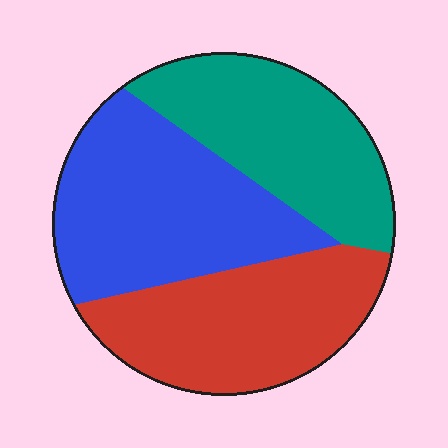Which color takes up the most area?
Blue, at roughly 35%.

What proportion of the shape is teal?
Teal takes up about one third (1/3) of the shape.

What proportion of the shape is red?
Red covers roughly 35% of the shape.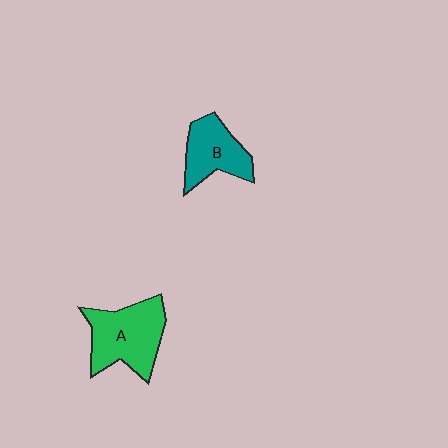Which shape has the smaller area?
Shape B (teal).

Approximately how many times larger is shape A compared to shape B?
Approximately 1.4 times.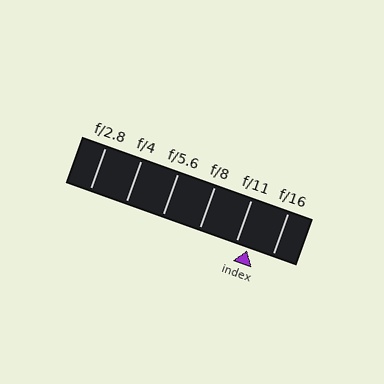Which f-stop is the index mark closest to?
The index mark is closest to f/11.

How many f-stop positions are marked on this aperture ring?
There are 6 f-stop positions marked.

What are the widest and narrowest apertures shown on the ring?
The widest aperture shown is f/2.8 and the narrowest is f/16.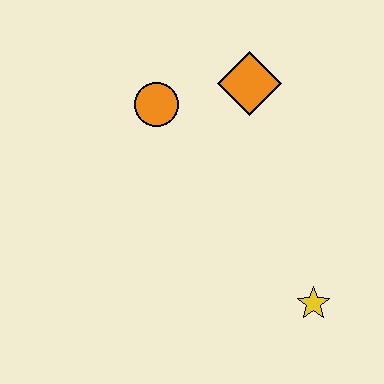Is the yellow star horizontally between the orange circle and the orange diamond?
No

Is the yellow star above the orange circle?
No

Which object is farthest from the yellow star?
The orange circle is farthest from the yellow star.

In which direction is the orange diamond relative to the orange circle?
The orange diamond is to the right of the orange circle.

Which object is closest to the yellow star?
The orange diamond is closest to the yellow star.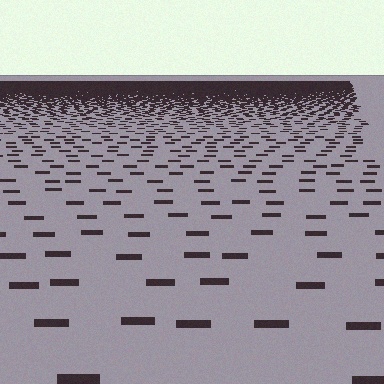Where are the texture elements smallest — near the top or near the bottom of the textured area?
Near the top.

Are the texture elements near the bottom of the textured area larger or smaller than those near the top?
Larger. Near the bottom, elements are closer to the viewer and appear at a bigger on-screen size.